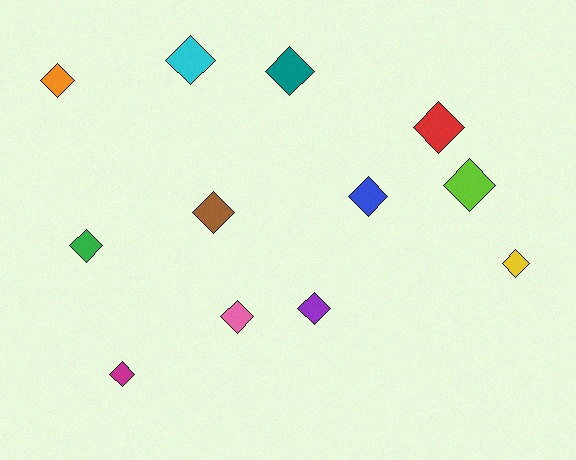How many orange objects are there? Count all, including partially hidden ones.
There is 1 orange object.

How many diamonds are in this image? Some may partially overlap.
There are 12 diamonds.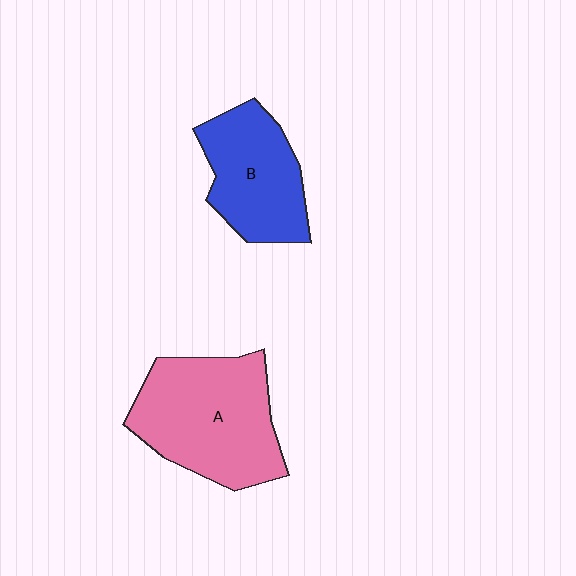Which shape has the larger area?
Shape A (pink).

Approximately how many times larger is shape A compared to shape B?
Approximately 1.4 times.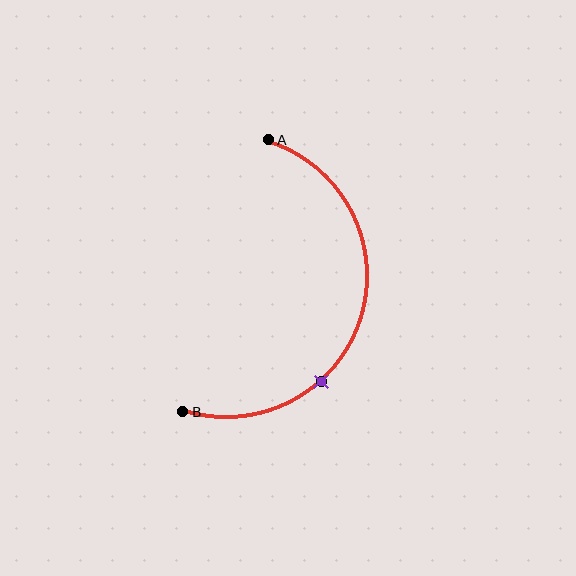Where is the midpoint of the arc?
The arc midpoint is the point on the curve farthest from the straight line joining A and B. It sits to the right of that line.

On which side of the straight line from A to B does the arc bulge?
The arc bulges to the right of the straight line connecting A and B.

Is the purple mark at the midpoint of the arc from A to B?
No. The purple mark lies on the arc but is closer to endpoint B. The arc midpoint would be at the point on the curve equidistant along the arc from both A and B.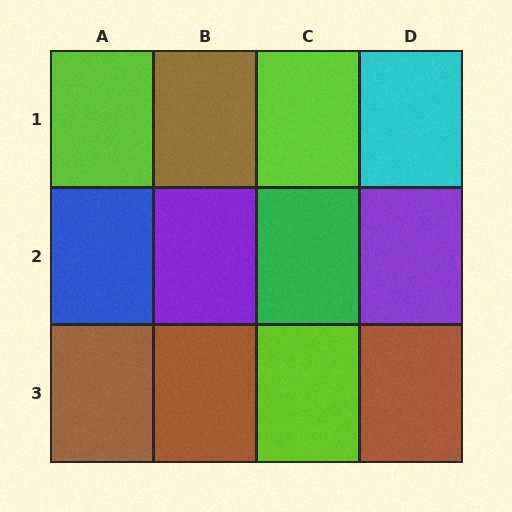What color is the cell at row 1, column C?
Lime.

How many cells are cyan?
1 cell is cyan.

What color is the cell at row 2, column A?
Blue.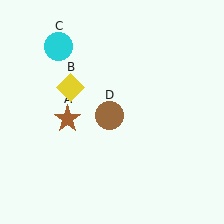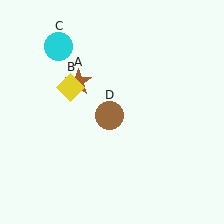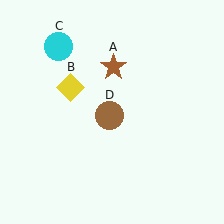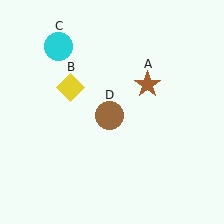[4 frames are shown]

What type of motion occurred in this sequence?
The brown star (object A) rotated clockwise around the center of the scene.